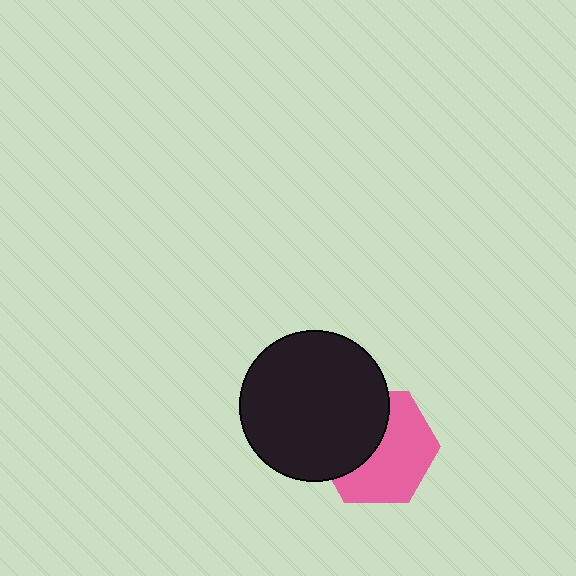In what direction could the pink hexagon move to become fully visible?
The pink hexagon could move toward the lower-right. That would shift it out from behind the black circle entirely.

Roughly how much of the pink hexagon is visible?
About half of it is visible (roughly 58%).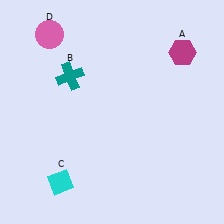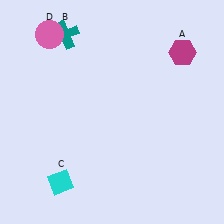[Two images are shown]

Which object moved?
The teal cross (B) moved up.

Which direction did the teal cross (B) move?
The teal cross (B) moved up.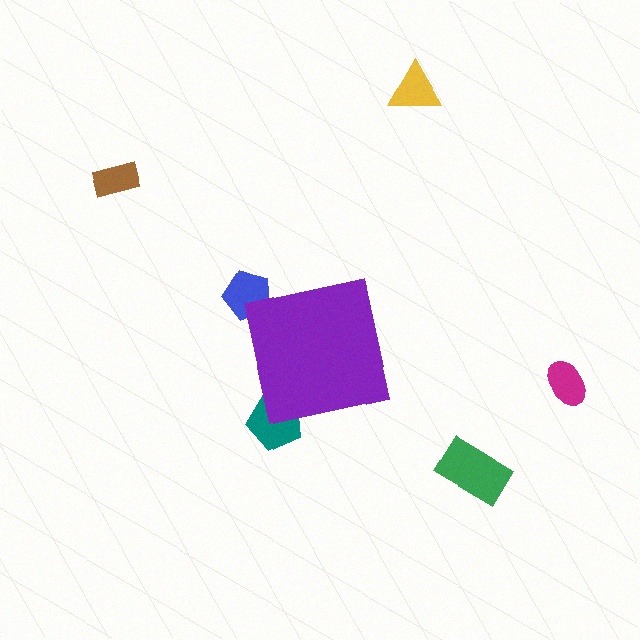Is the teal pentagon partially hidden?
Yes, the teal pentagon is partially hidden behind the purple square.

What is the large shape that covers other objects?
A purple square.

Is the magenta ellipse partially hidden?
No, the magenta ellipse is fully visible.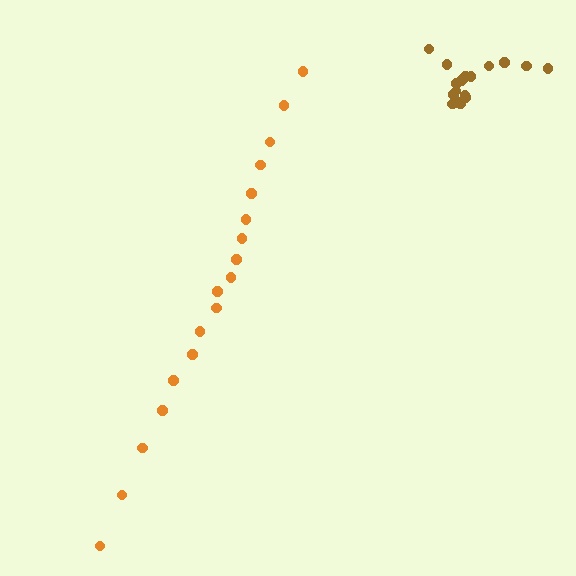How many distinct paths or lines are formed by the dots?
There are 2 distinct paths.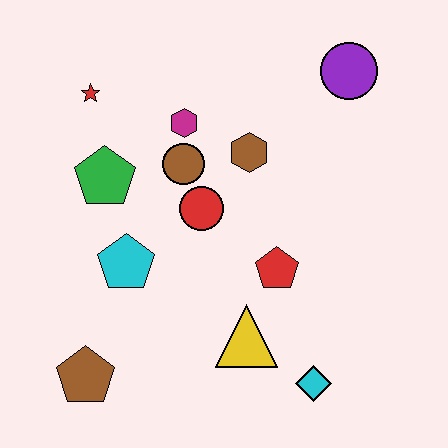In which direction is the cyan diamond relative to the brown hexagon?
The cyan diamond is below the brown hexagon.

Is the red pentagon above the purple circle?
No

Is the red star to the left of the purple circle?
Yes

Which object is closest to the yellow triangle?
The red pentagon is closest to the yellow triangle.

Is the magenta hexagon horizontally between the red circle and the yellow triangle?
No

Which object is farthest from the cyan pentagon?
The purple circle is farthest from the cyan pentagon.